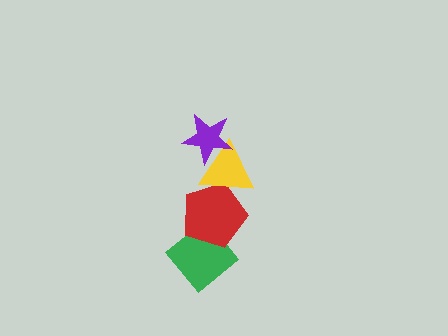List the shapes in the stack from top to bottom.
From top to bottom: the purple star, the yellow triangle, the red pentagon, the green diamond.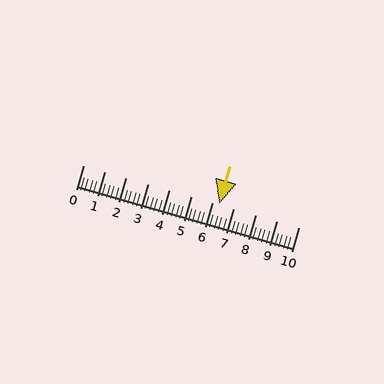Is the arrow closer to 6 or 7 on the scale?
The arrow is closer to 6.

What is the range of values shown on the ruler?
The ruler shows values from 0 to 10.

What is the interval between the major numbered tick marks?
The major tick marks are spaced 1 units apart.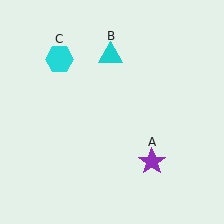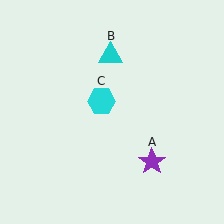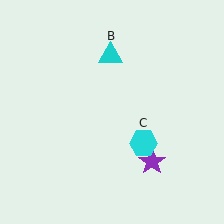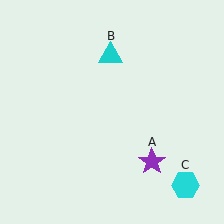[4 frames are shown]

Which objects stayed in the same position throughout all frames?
Purple star (object A) and cyan triangle (object B) remained stationary.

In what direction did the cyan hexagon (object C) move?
The cyan hexagon (object C) moved down and to the right.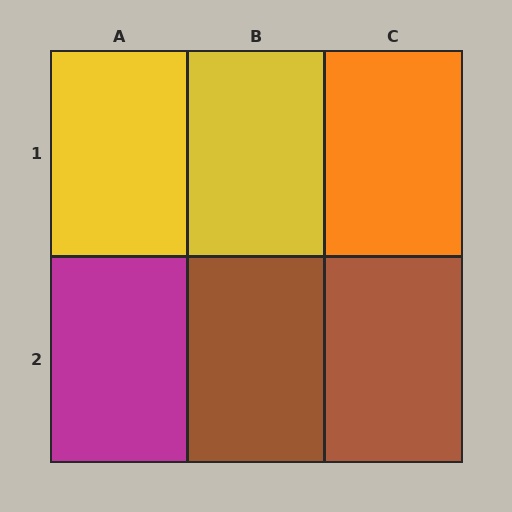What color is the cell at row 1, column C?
Orange.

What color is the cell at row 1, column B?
Yellow.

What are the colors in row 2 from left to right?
Magenta, brown, brown.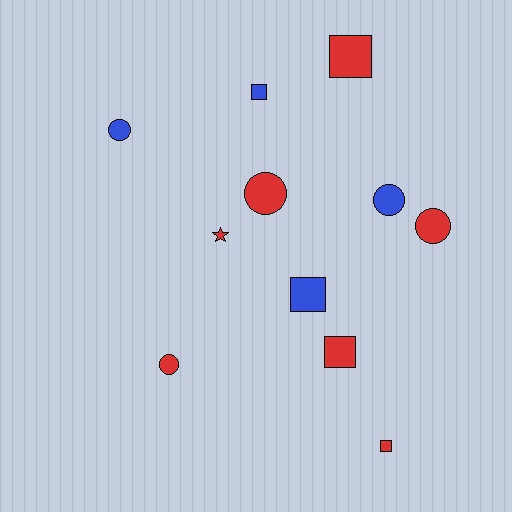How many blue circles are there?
There are 2 blue circles.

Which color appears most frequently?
Red, with 7 objects.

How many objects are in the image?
There are 11 objects.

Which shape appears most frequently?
Square, with 5 objects.